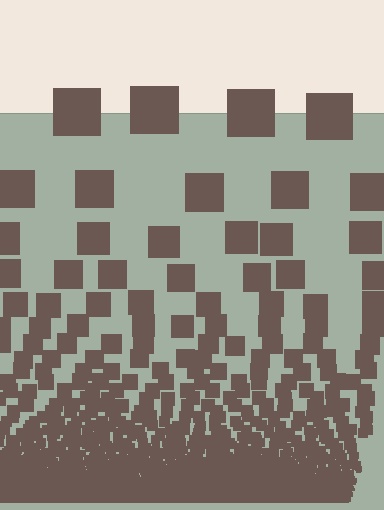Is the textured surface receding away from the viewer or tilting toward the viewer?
The surface appears to tilt toward the viewer. Texture elements get larger and sparser toward the top.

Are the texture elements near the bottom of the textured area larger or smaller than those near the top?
Smaller. The gradient is inverted — elements near the bottom are smaller and denser.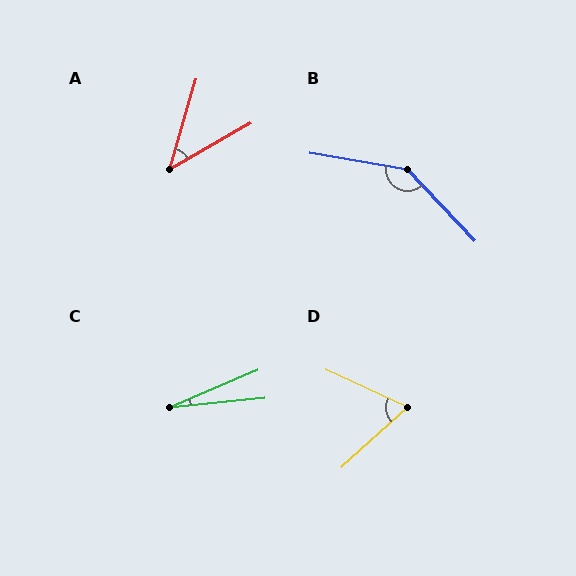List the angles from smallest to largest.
C (17°), A (44°), D (67°), B (143°).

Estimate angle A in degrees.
Approximately 44 degrees.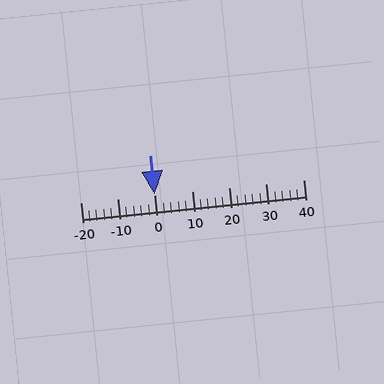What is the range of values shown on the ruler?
The ruler shows values from -20 to 40.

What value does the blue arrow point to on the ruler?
The blue arrow points to approximately 0.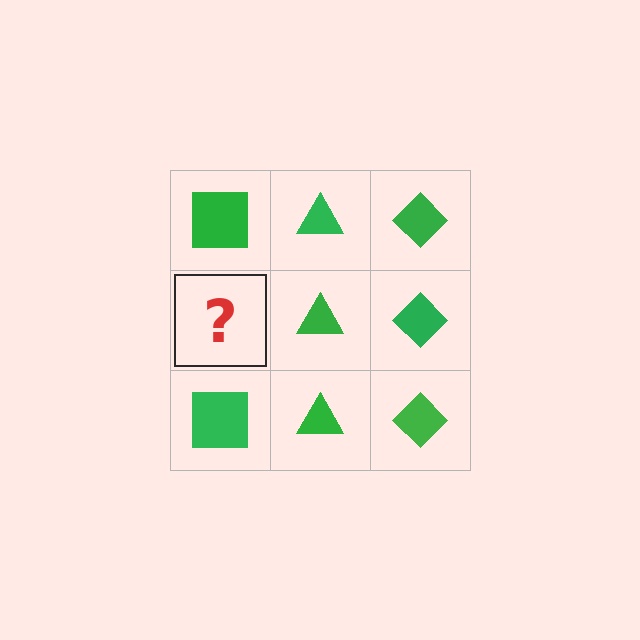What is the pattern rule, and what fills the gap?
The rule is that each column has a consistent shape. The gap should be filled with a green square.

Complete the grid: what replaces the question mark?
The question mark should be replaced with a green square.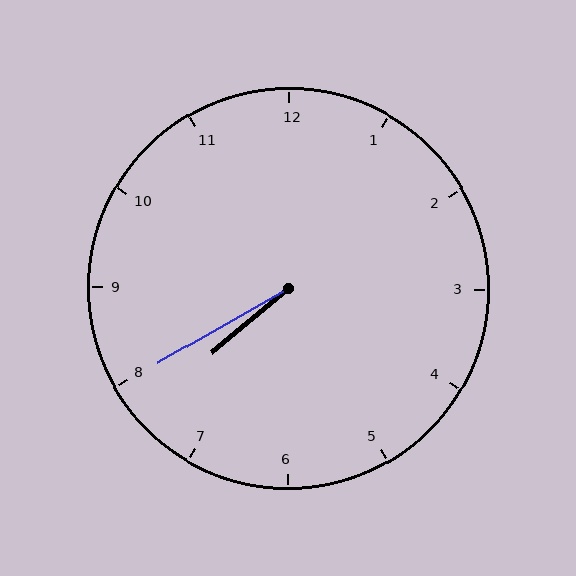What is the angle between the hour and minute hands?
Approximately 10 degrees.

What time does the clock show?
7:40.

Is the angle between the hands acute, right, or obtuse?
It is acute.